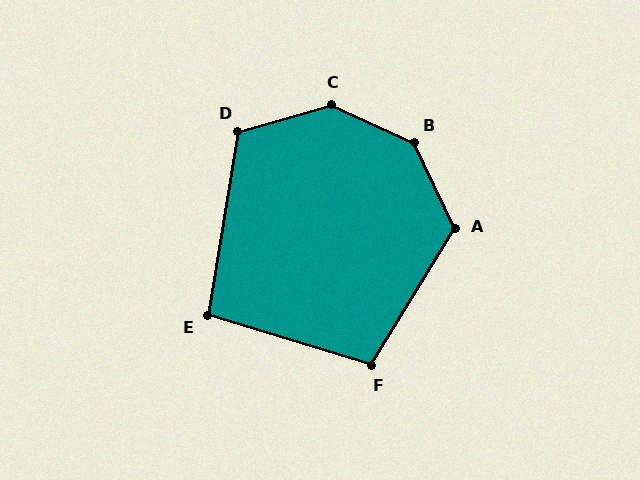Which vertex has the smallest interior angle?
E, at approximately 98 degrees.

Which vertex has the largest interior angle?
B, at approximately 140 degrees.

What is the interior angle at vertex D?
Approximately 116 degrees (obtuse).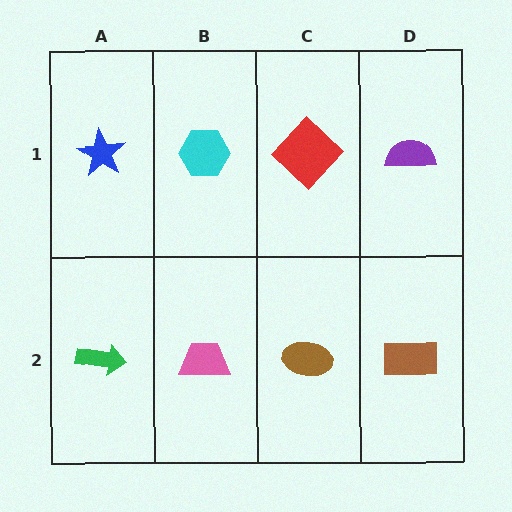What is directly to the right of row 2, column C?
A brown rectangle.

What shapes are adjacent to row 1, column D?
A brown rectangle (row 2, column D), a red diamond (row 1, column C).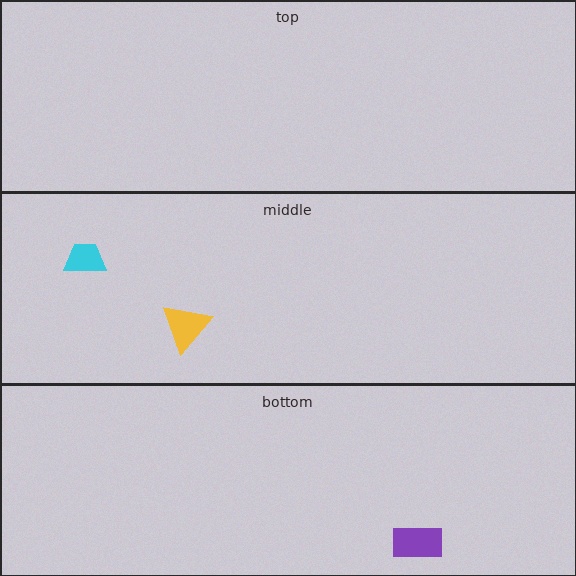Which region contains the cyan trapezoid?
The middle region.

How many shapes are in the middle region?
2.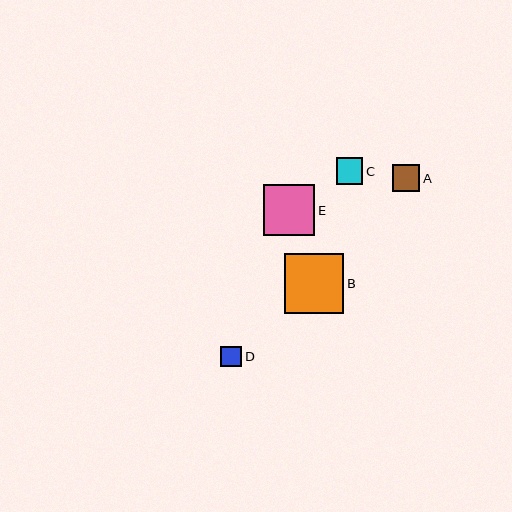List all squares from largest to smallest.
From largest to smallest: B, E, A, C, D.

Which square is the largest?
Square B is the largest with a size of approximately 59 pixels.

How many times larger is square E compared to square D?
Square E is approximately 2.5 times the size of square D.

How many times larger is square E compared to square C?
Square E is approximately 1.9 times the size of square C.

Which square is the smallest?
Square D is the smallest with a size of approximately 21 pixels.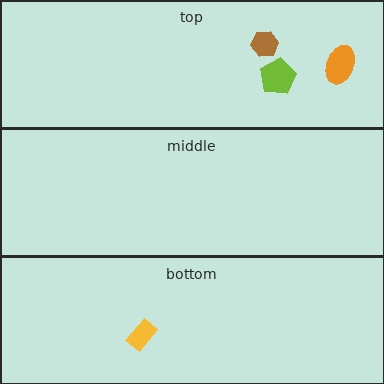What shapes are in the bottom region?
The yellow rectangle.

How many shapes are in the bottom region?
1.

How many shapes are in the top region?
3.